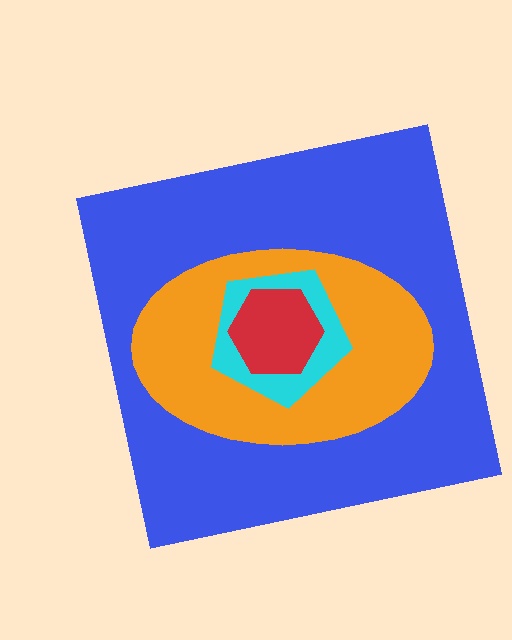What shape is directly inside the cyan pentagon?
The red hexagon.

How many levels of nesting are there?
4.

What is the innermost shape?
The red hexagon.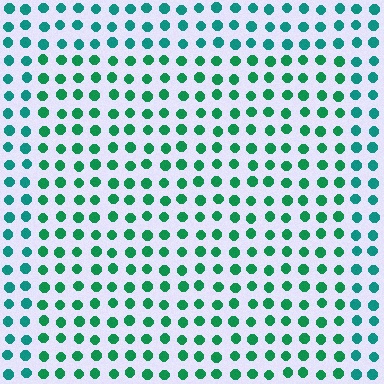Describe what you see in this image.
The image is filled with small teal elements in a uniform arrangement. A rectangle-shaped region is visible where the elements are tinted to a slightly different hue, forming a subtle color boundary.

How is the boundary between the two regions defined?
The boundary is defined purely by a slight shift in hue (about 25 degrees). Spacing, size, and orientation are identical on both sides.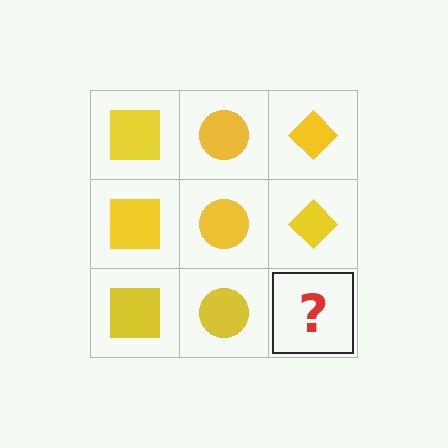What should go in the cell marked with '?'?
The missing cell should contain a yellow diamond.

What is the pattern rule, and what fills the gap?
The rule is that each column has a consistent shape. The gap should be filled with a yellow diamond.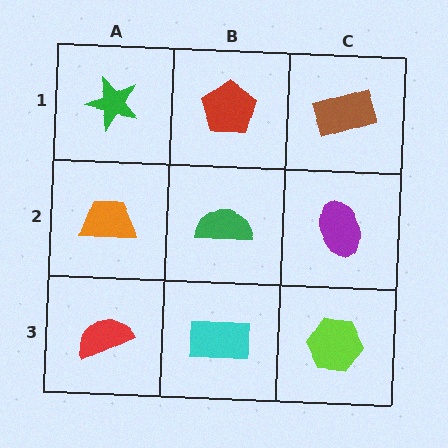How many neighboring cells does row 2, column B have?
4.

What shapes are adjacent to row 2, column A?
A green star (row 1, column A), a red semicircle (row 3, column A), a green semicircle (row 2, column B).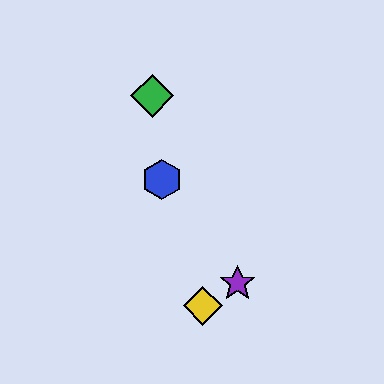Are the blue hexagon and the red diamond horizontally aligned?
Yes, both are at y≈179.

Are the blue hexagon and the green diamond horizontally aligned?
No, the blue hexagon is at y≈179 and the green diamond is at y≈96.